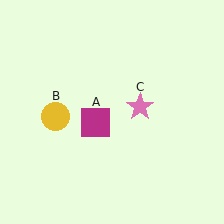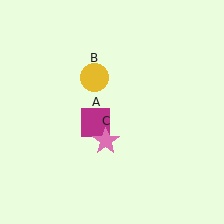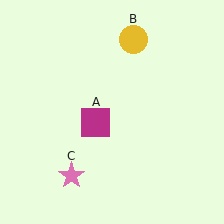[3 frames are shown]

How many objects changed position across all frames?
2 objects changed position: yellow circle (object B), pink star (object C).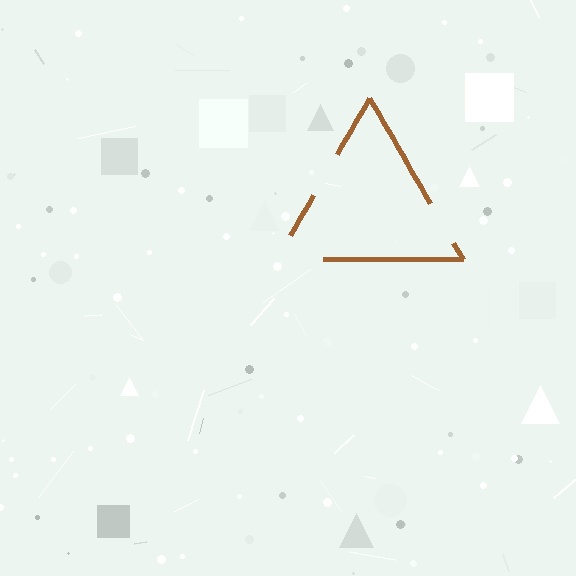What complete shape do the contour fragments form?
The contour fragments form a triangle.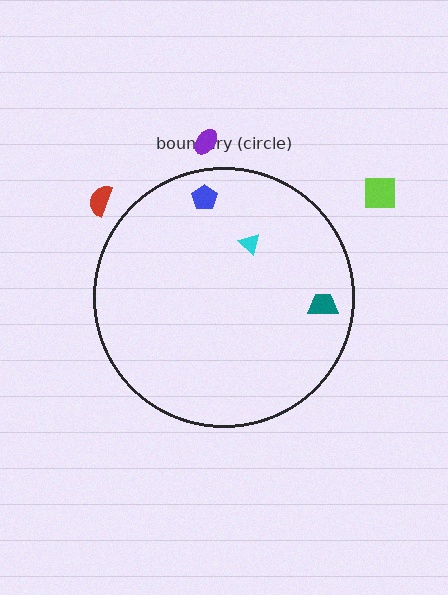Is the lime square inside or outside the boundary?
Outside.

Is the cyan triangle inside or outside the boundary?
Inside.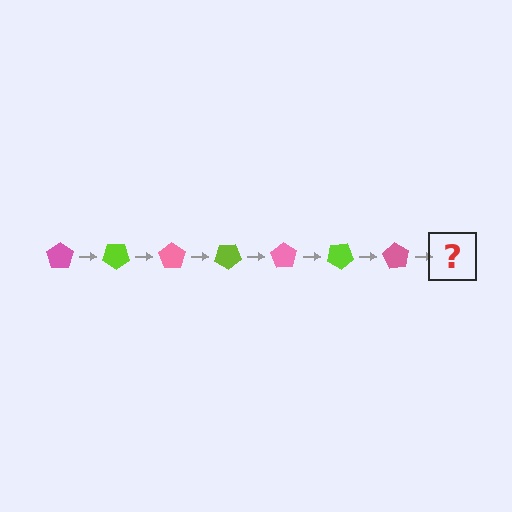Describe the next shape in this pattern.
It should be a lime pentagon, rotated 245 degrees from the start.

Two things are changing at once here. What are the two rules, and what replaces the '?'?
The two rules are that it rotates 35 degrees each step and the color cycles through pink and lime. The '?' should be a lime pentagon, rotated 245 degrees from the start.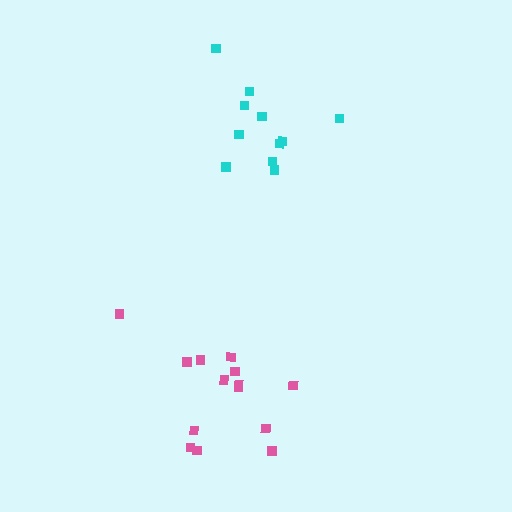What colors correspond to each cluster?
The clusters are colored: cyan, pink.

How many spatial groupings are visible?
There are 2 spatial groupings.